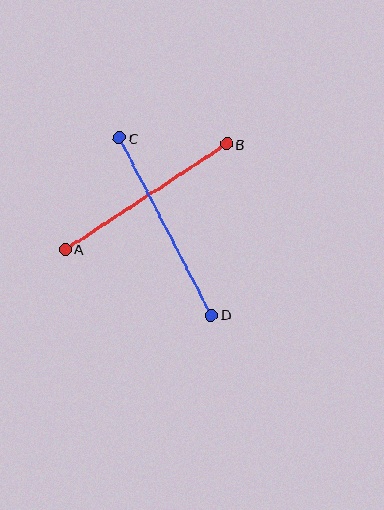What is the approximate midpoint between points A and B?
The midpoint is at approximately (146, 197) pixels.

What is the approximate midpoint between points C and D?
The midpoint is at approximately (166, 226) pixels.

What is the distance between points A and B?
The distance is approximately 193 pixels.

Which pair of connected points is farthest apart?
Points C and D are farthest apart.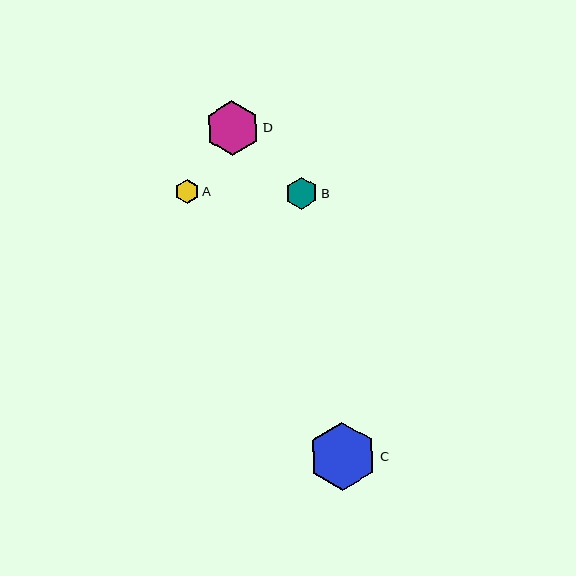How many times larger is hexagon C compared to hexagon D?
Hexagon C is approximately 1.3 times the size of hexagon D.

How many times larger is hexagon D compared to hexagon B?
Hexagon D is approximately 1.7 times the size of hexagon B.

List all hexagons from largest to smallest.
From largest to smallest: C, D, B, A.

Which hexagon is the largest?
Hexagon C is the largest with a size of approximately 68 pixels.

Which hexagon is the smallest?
Hexagon A is the smallest with a size of approximately 24 pixels.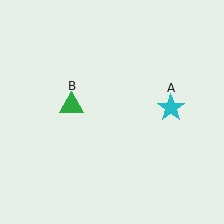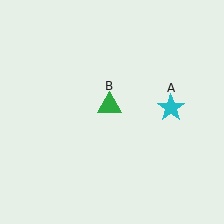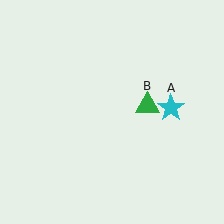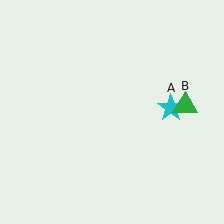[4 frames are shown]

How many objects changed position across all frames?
1 object changed position: green triangle (object B).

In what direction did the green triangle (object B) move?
The green triangle (object B) moved right.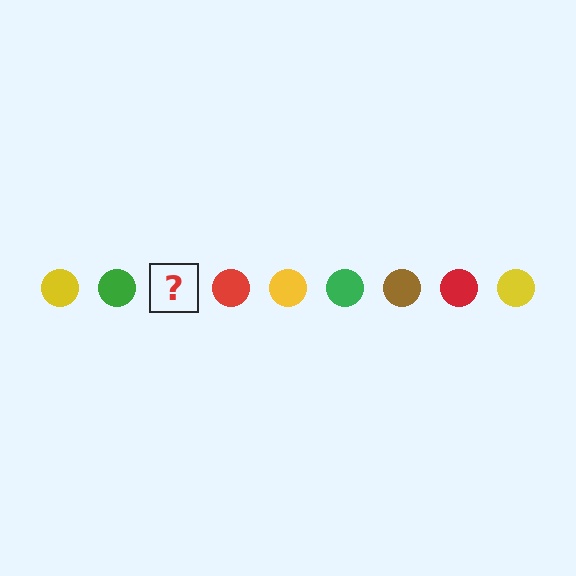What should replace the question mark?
The question mark should be replaced with a brown circle.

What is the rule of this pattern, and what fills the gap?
The rule is that the pattern cycles through yellow, green, brown, red circles. The gap should be filled with a brown circle.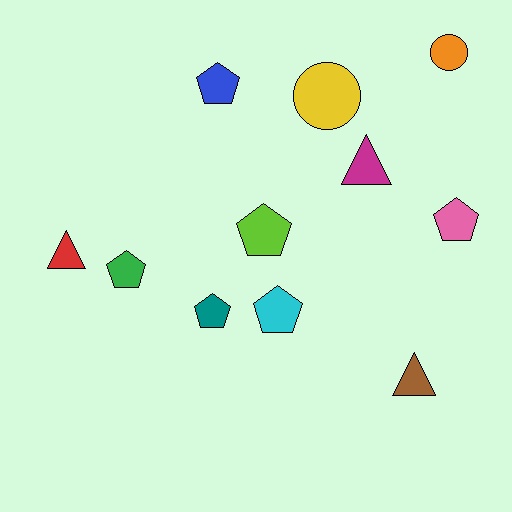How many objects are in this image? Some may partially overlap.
There are 11 objects.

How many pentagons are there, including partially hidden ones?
There are 6 pentagons.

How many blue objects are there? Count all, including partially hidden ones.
There is 1 blue object.